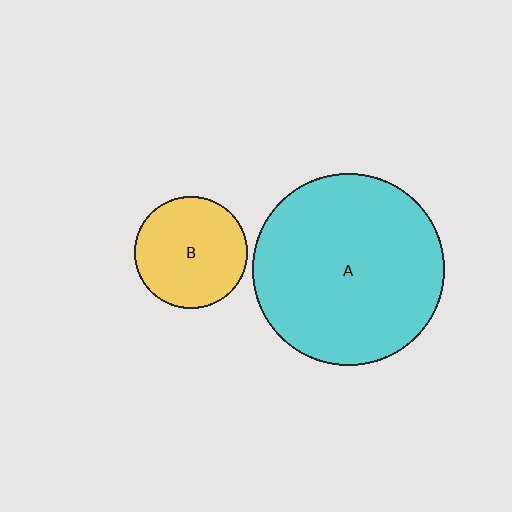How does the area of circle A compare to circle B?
Approximately 2.9 times.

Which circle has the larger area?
Circle A (cyan).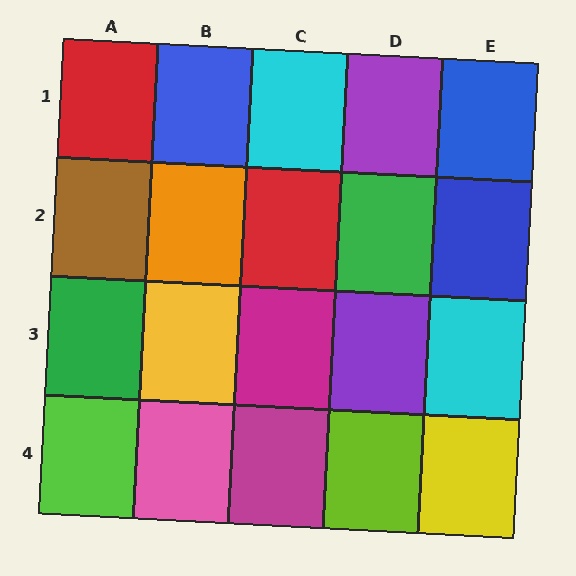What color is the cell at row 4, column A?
Lime.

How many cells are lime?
2 cells are lime.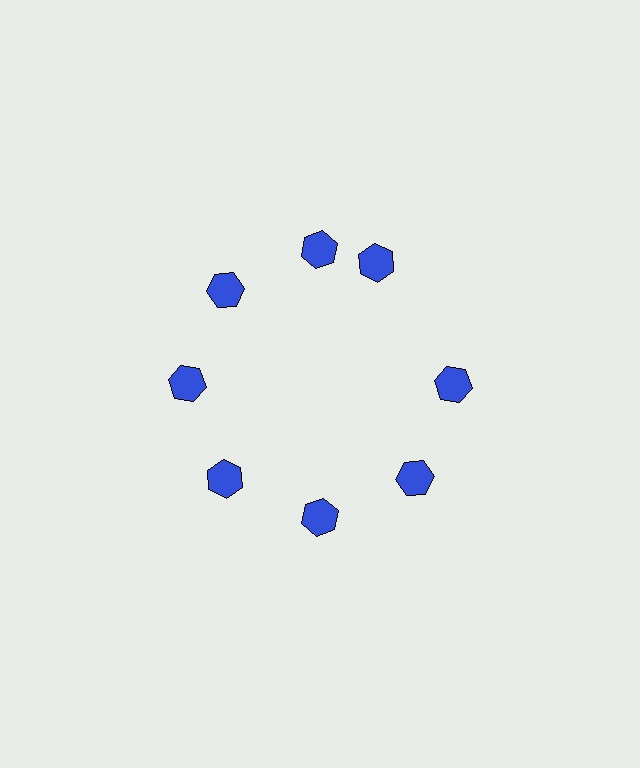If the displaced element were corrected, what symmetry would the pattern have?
It would have 8-fold rotational symmetry — the pattern would map onto itself every 45 degrees.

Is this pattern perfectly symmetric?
No. The 8 blue hexagons are arranged in a ring, but one element near the 2 o'clock position is rotated out of alignment along the ring, breaking the 8-fold rotational symmetry.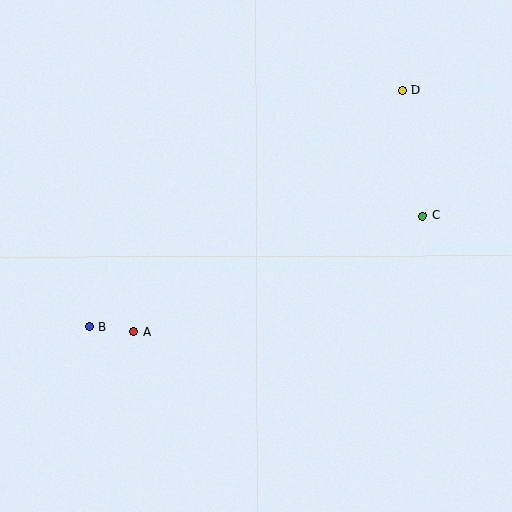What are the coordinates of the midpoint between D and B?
The midpoint between D and B is at (246, 208).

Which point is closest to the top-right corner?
Point D is closest to the top-right corner.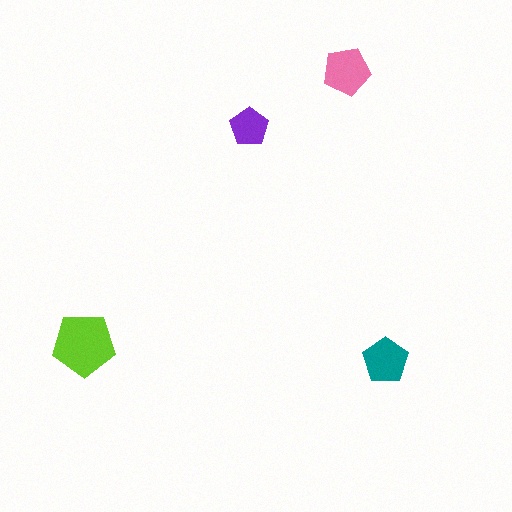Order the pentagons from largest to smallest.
the lime one, the pink one, the teal one, the purple one.